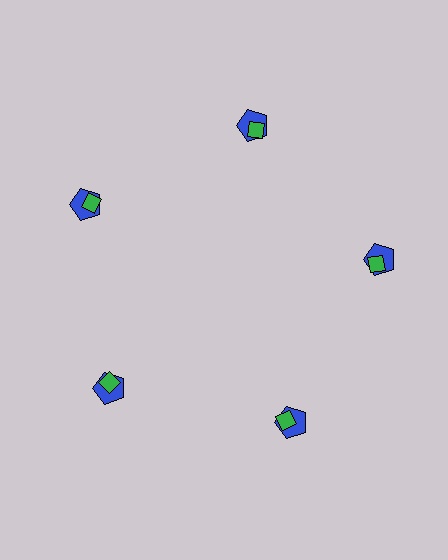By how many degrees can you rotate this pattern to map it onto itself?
The pattern maps onto itself every 72 degrees of rotation.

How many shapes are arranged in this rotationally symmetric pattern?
There are 10 shapes, arranged in 5 groups of 2.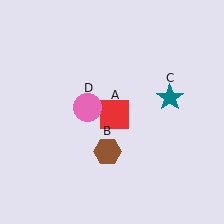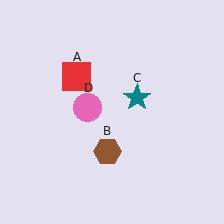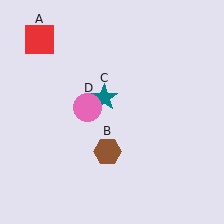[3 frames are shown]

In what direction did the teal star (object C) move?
The teal star (object C) moved left.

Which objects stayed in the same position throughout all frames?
Brown hexagon (object B) and pink circle (object D) remained stationary.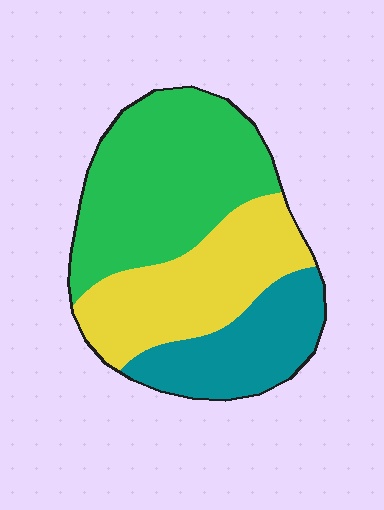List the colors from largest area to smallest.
From largest to smallest: green, yellow, teal.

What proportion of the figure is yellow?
Yellow covers around 30% of the figure.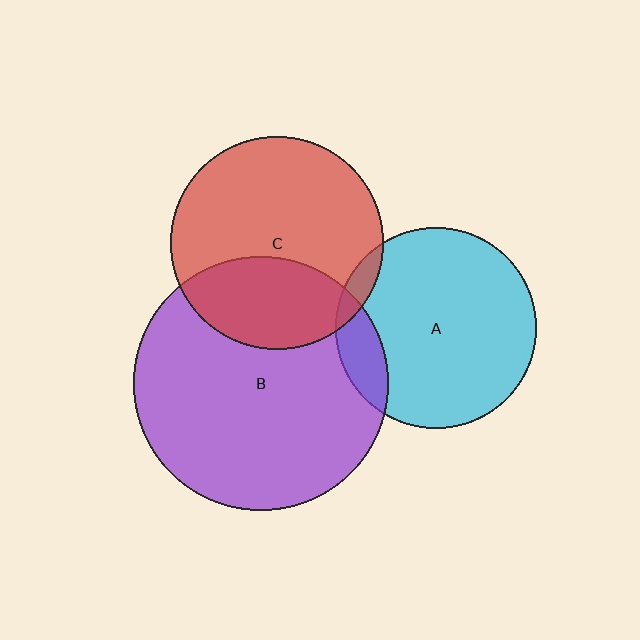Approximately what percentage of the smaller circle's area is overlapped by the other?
Approximately 15%.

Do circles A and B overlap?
Yes.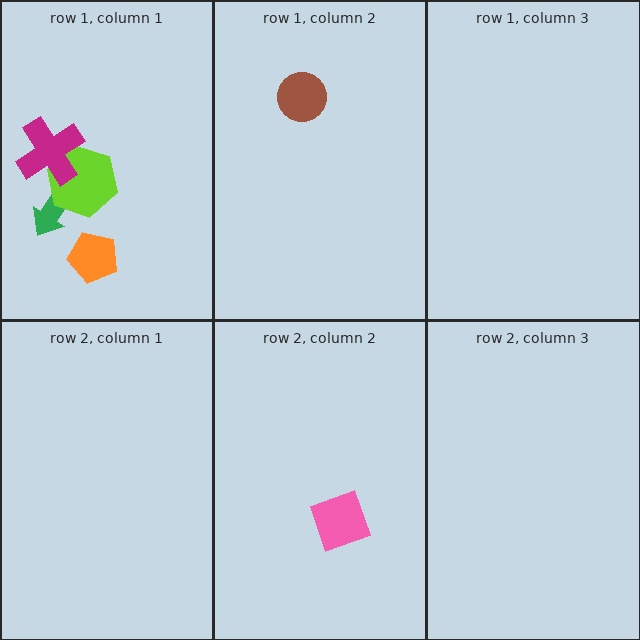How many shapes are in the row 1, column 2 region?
1.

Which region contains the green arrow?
The row 1, column 1 region.